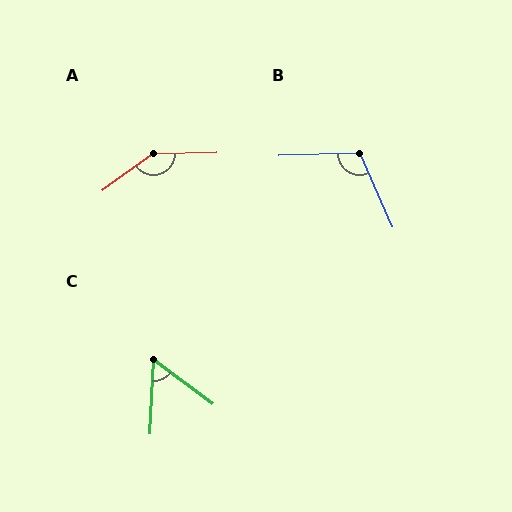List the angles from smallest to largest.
C (55°), B (112°), A (145°).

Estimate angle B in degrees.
Approximately 112 degrees.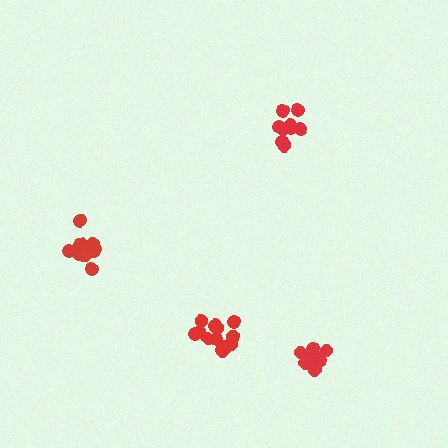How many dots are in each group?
Group 1: 9 dots, Group 2: 12 dots, Group 3: 13 dots, Group 4: 9 dots (43 total).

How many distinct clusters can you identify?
There are 4 distinct clusters.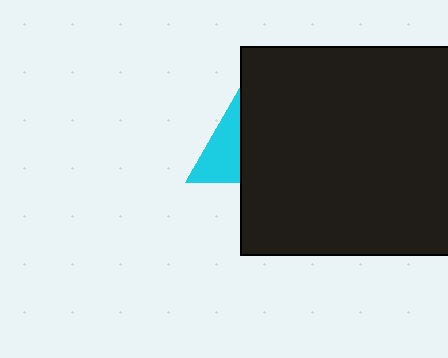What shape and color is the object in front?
The object in front is a black square.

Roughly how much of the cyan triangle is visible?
A small part of it is visible (roughly 34%).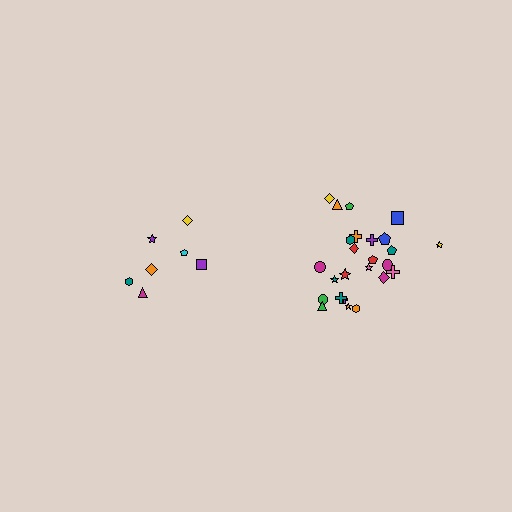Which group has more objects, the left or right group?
The right group.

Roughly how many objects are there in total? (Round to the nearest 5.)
Roughly 30 objects in total.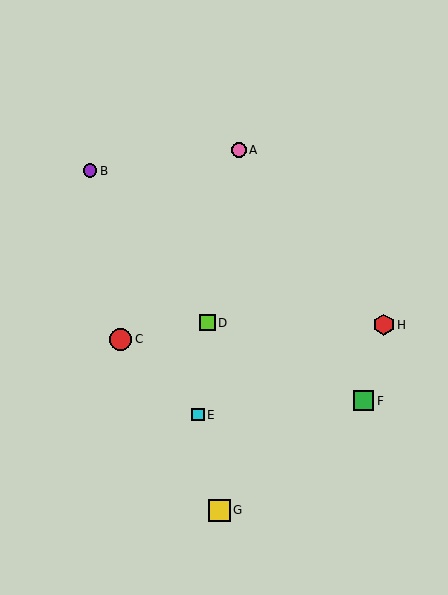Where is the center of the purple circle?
The center of the purple circle is at (90, 171).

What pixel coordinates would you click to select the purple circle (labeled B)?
Click at (90, 171) to select the purple circle B.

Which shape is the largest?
The red circle (labeled C) is the largest.